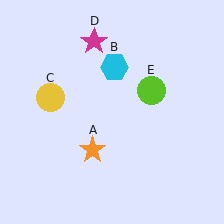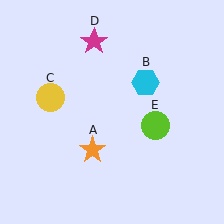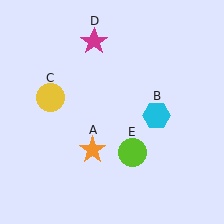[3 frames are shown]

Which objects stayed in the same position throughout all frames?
Orange star (object A) and yellow circle (object C) and magenta star (object D) remained stationary.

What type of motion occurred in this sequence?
The cyan hexagon (object B), lime circle (object E) rotated clockwise around the center of the scene.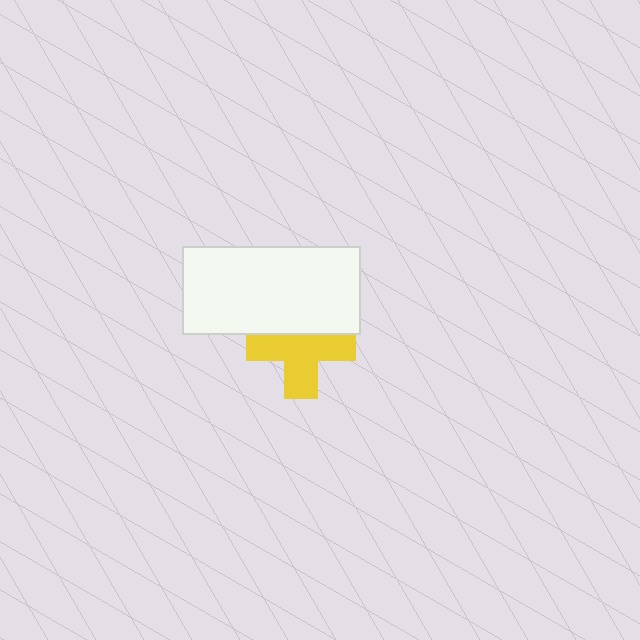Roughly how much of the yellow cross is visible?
Most of it is visible (roughly 66%).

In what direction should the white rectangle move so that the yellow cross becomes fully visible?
The white rectangle should move up. That is the shortest direction to clear the overlap and leave the yellow cross fully visible.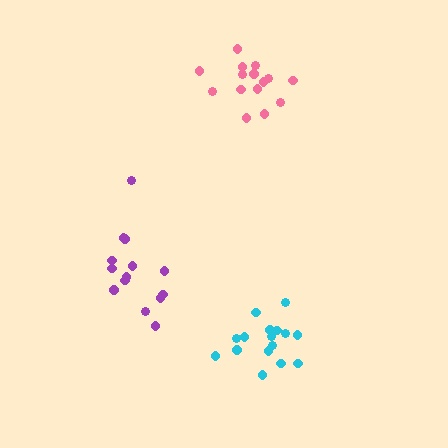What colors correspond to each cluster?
The clusters are colored: cyan, pink, purple.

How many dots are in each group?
Group 1: 16 dots, Group 2: 15 dots, Group 3: 14 dots (45 total).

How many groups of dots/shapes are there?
There are 3 groups.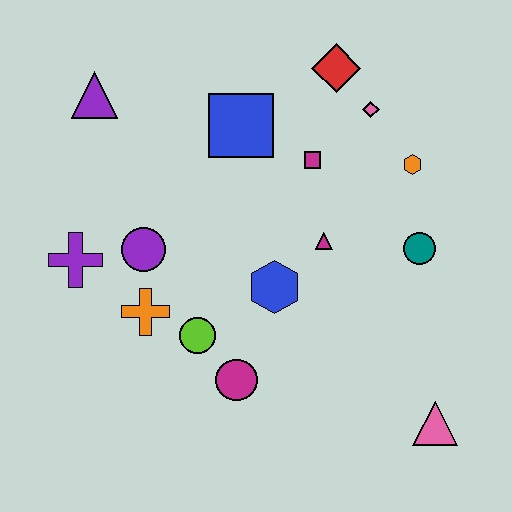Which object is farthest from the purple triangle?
The pink triangle is farthest from the purple triangle.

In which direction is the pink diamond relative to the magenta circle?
The pink diamond is above the magenta circle.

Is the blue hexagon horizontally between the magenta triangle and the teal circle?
No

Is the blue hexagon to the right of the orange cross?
Yes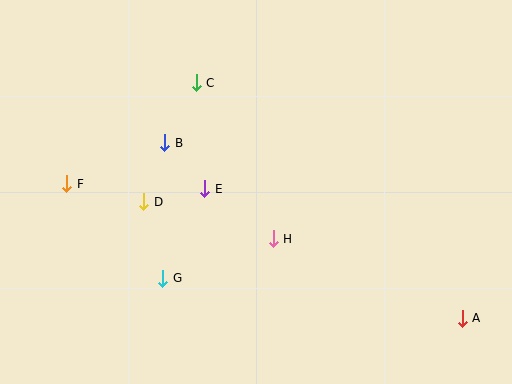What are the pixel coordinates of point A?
Point A is at (462, 318).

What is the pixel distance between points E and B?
The distance between E and B is 61 pixels.